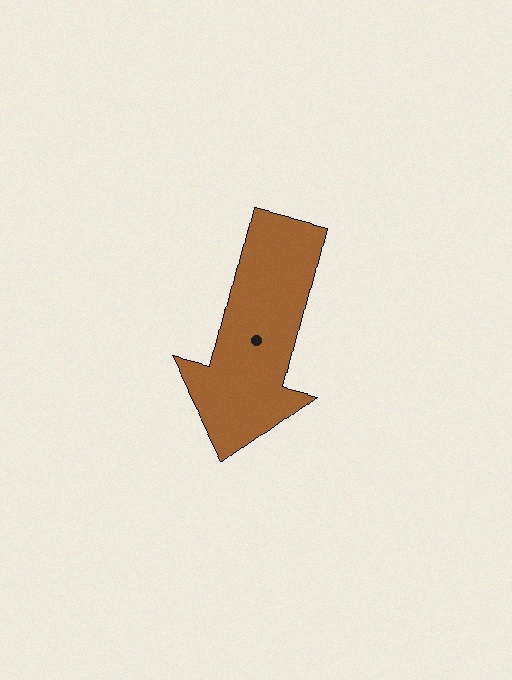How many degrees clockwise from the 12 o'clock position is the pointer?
Approximately 194 degrees.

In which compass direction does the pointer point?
South.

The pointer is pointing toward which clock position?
Roughly 6 o'clock.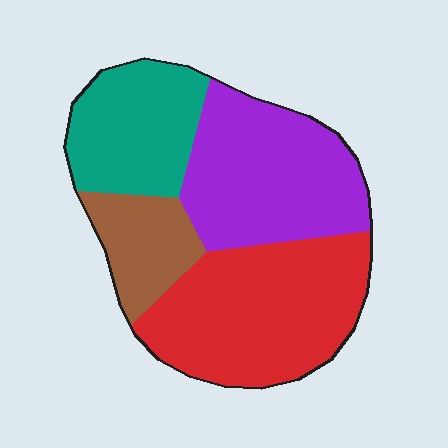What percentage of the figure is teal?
Teal takes up about one fifth (1/5) of the figure.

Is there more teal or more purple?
Purple.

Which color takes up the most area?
Red, at roughly 35%.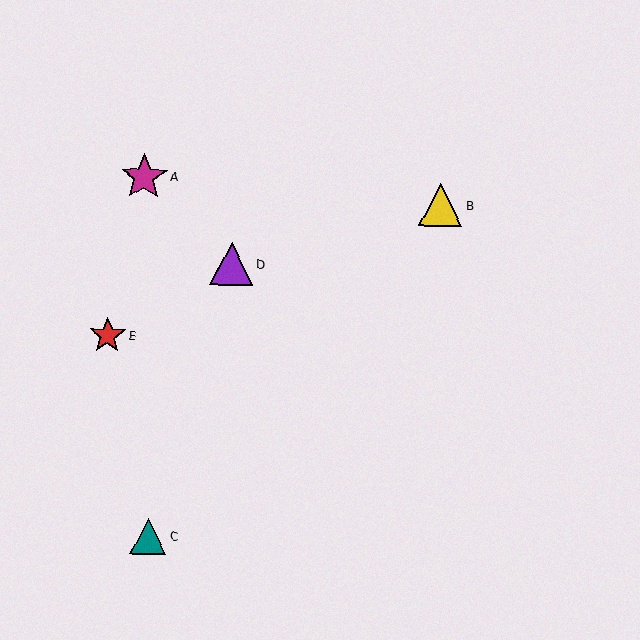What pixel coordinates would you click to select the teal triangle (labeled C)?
Click at (149, 536) to select the teal triangle C.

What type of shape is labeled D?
Shape D is a purple triangle.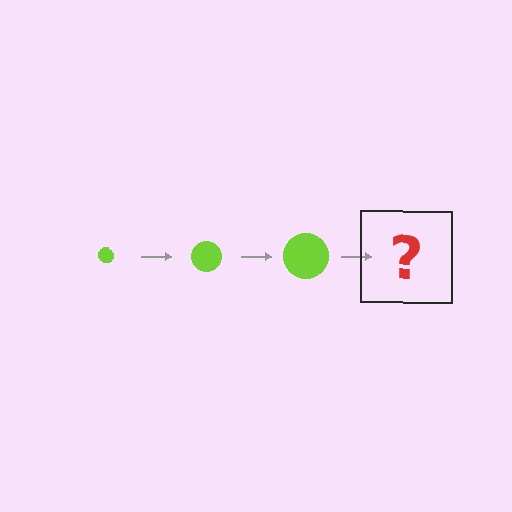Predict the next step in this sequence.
The next step is a lime circle, larger than the previous one.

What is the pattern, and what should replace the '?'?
The pattern is that the circle gets progressively larger each step. The '?' should be a lime circle, larger than the previous one.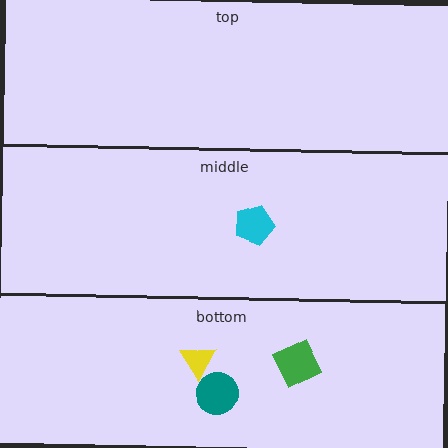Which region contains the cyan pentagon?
The middle region.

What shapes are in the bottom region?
The yellow triangle, the teal circle, the green square.